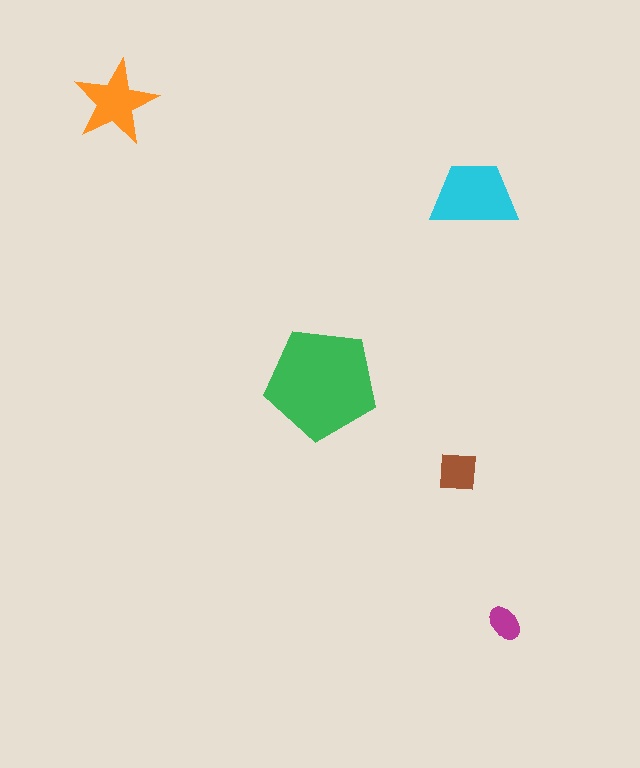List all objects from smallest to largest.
The magenta ellipse, the brown square, the orange star, the cyan trapezoid, the green pentagon.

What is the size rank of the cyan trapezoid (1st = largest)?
2nd.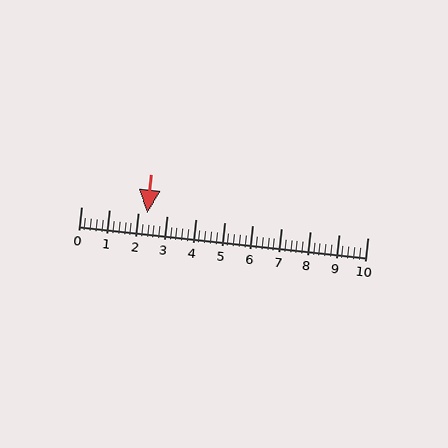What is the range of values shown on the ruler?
The ruler shows values from 0 to 10.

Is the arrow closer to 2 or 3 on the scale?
The arrow is closer to 2.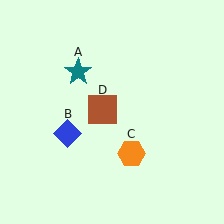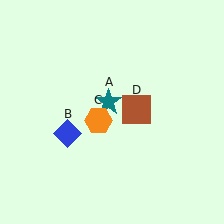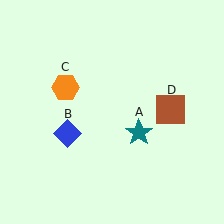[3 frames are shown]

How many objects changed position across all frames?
3 objects changed position: teal star (object A), orange hexagon (object C), brown square (object D).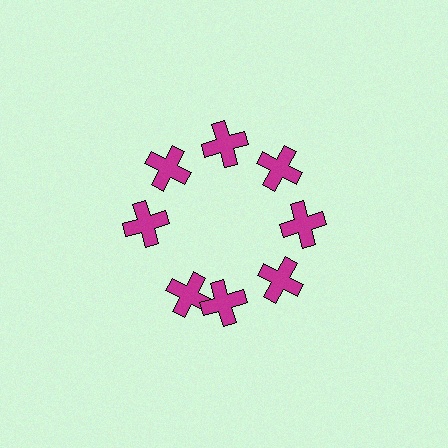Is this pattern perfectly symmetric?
No. The 8 magenta crosses are arranged in a ring, but one element near the 8 o'clock position is rotated out of alignment along the ring, breaking the 8-fold rotational symmetry.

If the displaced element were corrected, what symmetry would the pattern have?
It would have 8-fold rotational symmetry — the pattern would map onto itself every 45 degrees.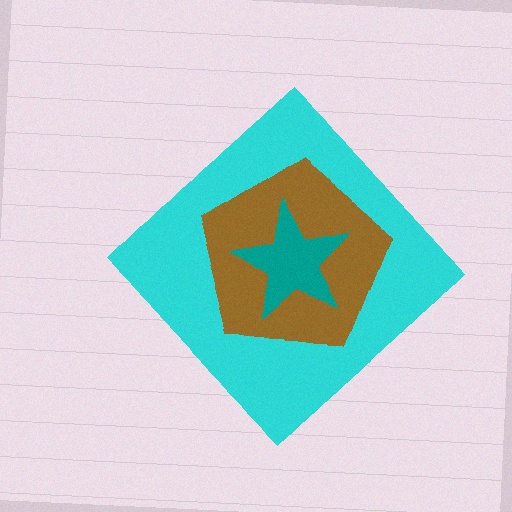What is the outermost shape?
The cyan diamond.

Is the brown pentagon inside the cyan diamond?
Yes.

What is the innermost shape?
The teal star.